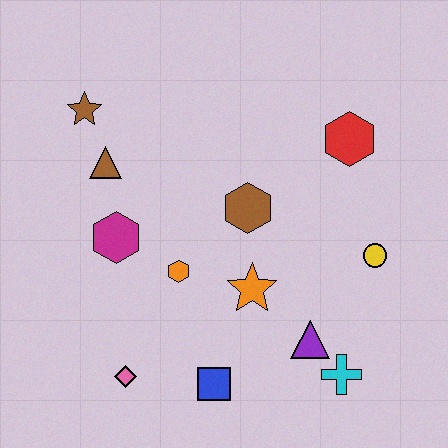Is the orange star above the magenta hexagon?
No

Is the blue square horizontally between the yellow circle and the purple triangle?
No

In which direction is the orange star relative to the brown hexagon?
The orange star is below the brown hexagon.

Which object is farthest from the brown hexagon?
The pink diamond is farthest from the brown hexagon.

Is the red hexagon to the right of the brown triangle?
Yes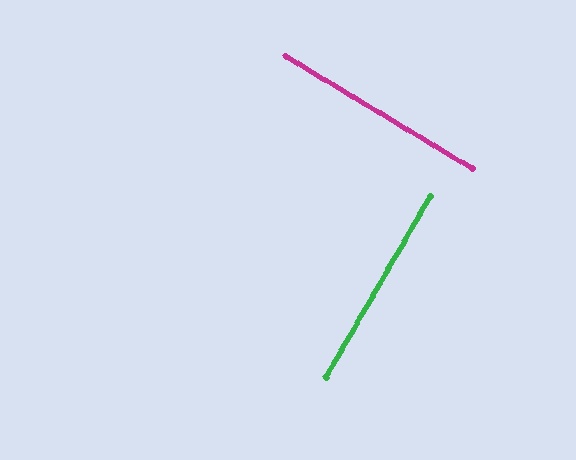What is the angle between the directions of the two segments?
Approximately 89 degrees.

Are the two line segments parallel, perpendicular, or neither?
Perpendicular — they meet at approximately 89°.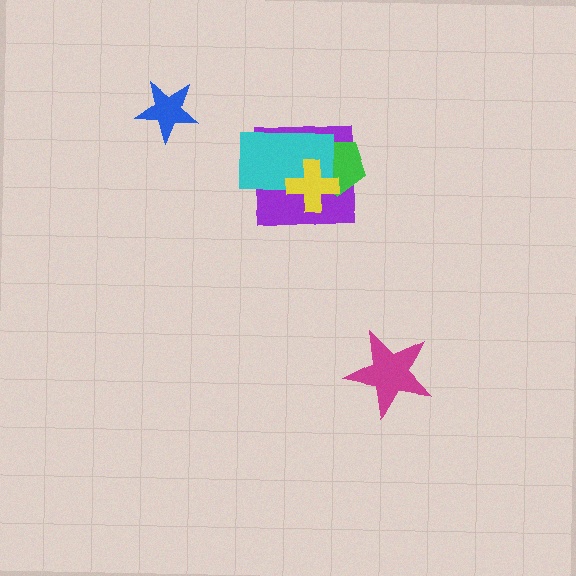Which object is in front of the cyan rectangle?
The yellow cross is in front of the cyan rectangle.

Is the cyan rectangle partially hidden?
Yes, it is partially covered by another shape.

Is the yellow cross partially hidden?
No, no other shape covers it.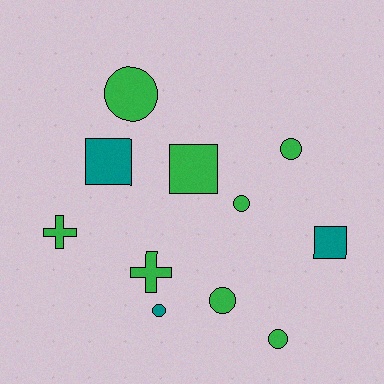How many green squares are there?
There is 1 green square.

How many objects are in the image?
There are 11 objects.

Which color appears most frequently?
Green, with 8 objects.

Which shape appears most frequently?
Circle, with 6 objects.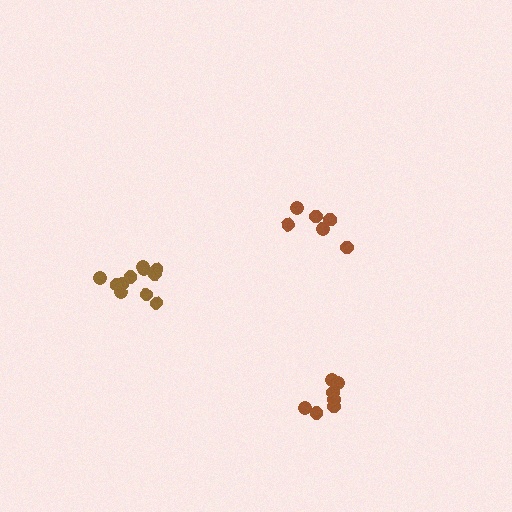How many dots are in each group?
Group 1: 11 dots, Group 2: 6 dots, Group 3: 7 dots (24 total).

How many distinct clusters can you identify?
There are 3 distinct clusters.